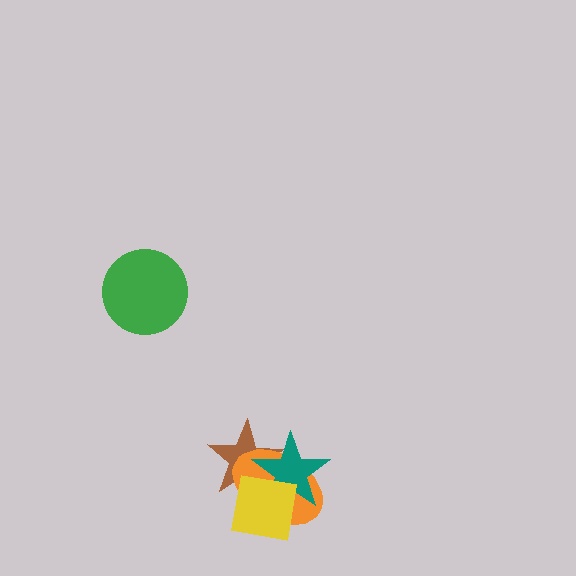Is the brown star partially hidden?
Yes, it is partially covered by another shape.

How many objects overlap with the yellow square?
3 objects overlap with the yellow square.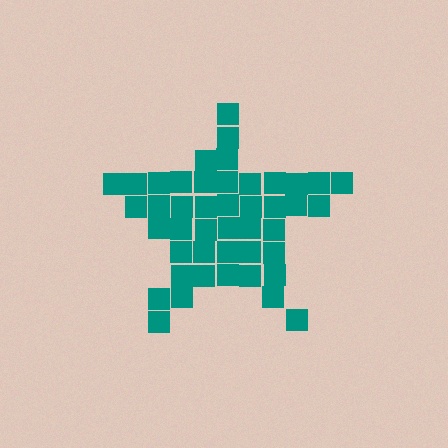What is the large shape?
The large shape is a star.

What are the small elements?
The small elements are squares.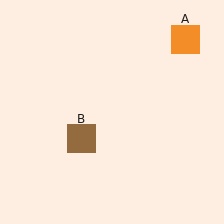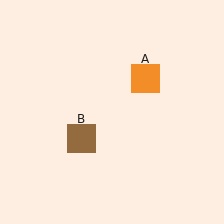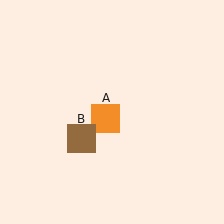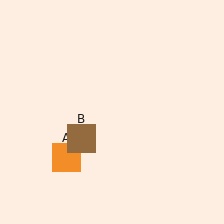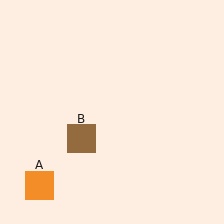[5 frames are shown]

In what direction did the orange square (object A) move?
The orange square (object A) moved down and to the left.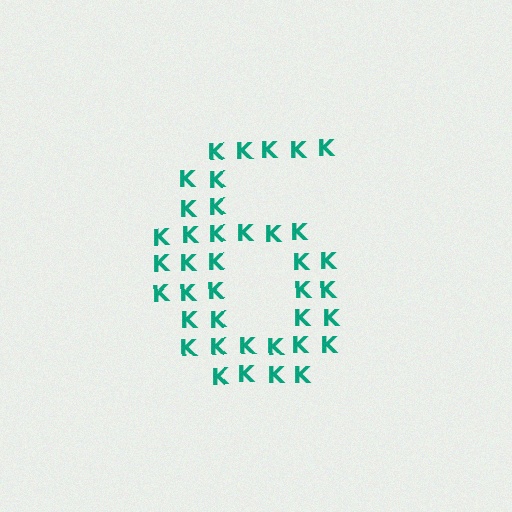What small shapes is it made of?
It is made of small letter K's.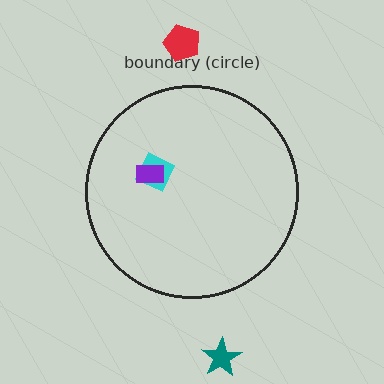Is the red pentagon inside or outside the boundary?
Outside.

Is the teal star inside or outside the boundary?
Outside.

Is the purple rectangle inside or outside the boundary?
Inside.